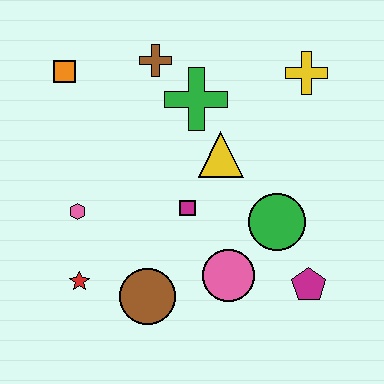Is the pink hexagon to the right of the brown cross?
No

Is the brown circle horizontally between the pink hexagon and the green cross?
Yes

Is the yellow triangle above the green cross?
No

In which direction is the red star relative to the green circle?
The red star is to the left of the green circle.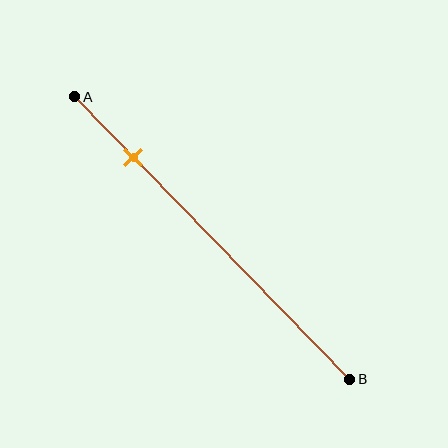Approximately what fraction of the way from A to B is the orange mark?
The orange mark is approximately 20% of the way from A to B.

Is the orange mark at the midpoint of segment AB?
No, the mark is at about 20% from A, not at the 50% midpoint.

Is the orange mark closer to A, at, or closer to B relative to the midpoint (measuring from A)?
The orange mark is closer to point A than the midpoint of segment AB.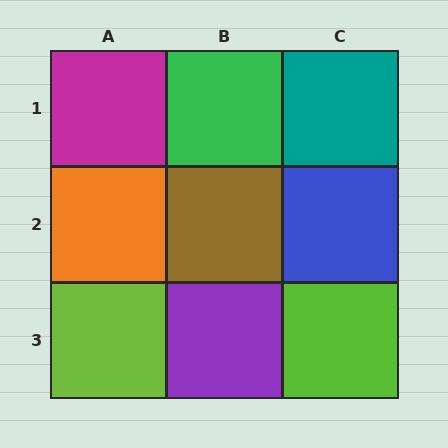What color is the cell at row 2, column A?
Orange.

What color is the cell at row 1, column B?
Green.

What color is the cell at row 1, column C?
Teal.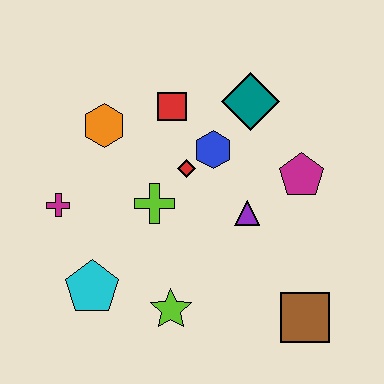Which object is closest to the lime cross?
The red diamond is closest to the lime cross.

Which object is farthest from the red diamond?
The brown square is farthest from the red diamond.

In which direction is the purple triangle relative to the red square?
The purple triangle is below the red square.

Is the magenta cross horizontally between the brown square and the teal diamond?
No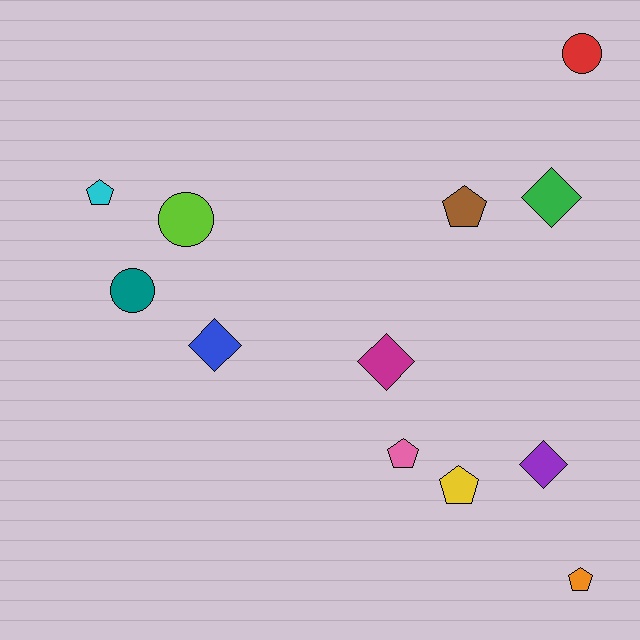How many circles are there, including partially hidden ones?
There are 3 circles.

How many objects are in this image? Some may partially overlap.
There are 12 objects.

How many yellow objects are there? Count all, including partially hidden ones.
There is 1 yellow object.